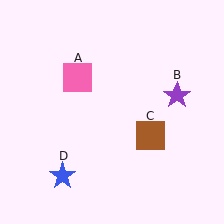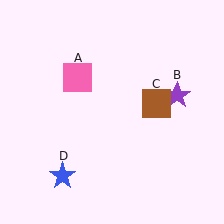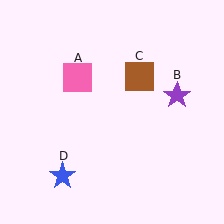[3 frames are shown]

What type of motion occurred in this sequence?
The brown square (object C) rotated counterclockwise around the center of the scene.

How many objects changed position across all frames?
1 object changed position: brown square (object C).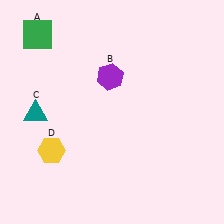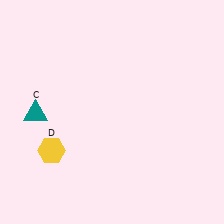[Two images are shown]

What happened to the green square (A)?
The green square (A) was removed in Image 2. It was in the top-left area of Image 1.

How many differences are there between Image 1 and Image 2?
There are 2 differences between the two images.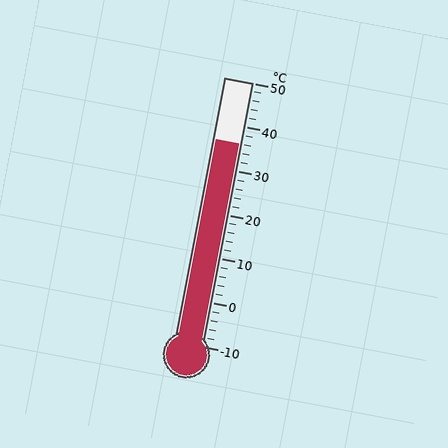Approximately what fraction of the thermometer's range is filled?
The thermometer is filled to approximately 75% of its range.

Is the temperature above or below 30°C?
The temperature is above 30°C.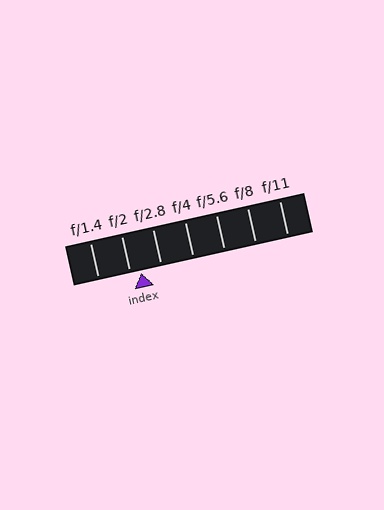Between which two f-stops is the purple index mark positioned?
The index mark is between f/2 and f/2.8.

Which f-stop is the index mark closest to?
The index mark is closest to f/2.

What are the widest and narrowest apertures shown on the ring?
The widest aperture shown is f/1.4 and the narrowest is f/11.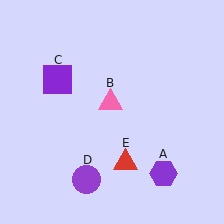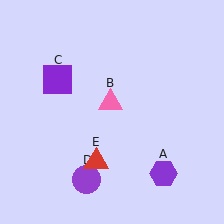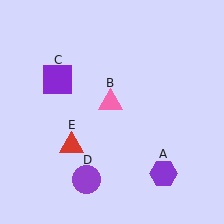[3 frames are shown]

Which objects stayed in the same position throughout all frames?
Purple hexagon (object A) and pink triangle (object B) and purple square (object C) and purple circle (object D) remained stationary.